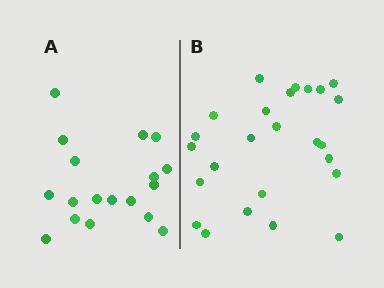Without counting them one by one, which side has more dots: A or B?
Region B (the right region) has more dots.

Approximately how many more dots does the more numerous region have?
Region B has roughly 8 or so more dots than region A.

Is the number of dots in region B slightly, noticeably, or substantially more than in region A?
Region B has noticeably more, but not dramatically so. The ratio is roughly 1.4 to 1.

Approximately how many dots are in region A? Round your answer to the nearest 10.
About 20 dots. (The exact count is 18, which rounds to 20.)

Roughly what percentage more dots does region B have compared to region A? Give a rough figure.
About 40% more.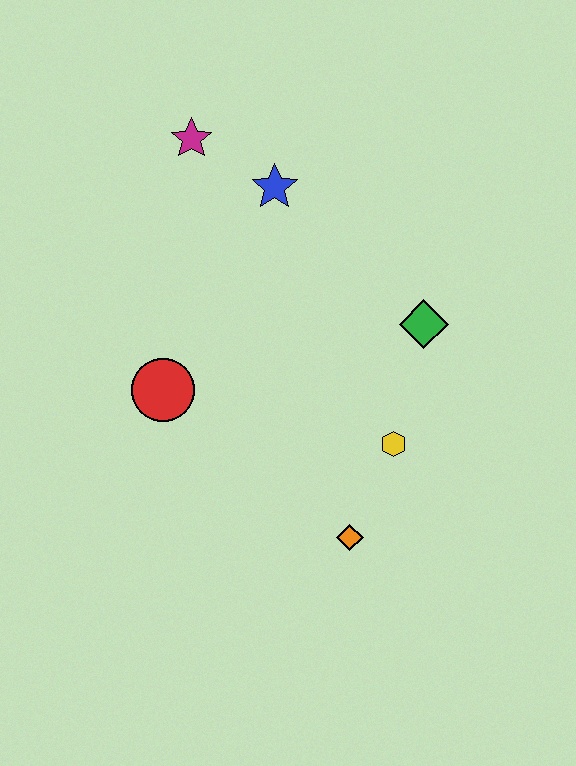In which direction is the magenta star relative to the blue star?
The magenta star is to the left of the blue star.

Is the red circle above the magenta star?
No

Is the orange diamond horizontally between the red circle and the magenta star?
No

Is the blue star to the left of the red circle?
No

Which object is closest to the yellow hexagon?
The orange diamond is closest to the yellow hexagon.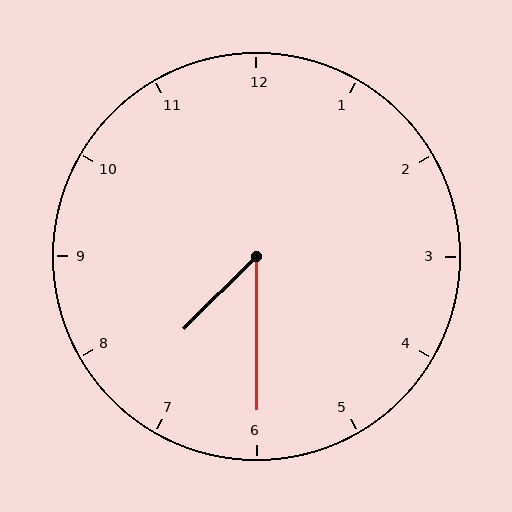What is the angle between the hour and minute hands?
Approximately 45 degrees.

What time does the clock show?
7:30.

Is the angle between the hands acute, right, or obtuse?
It is acute.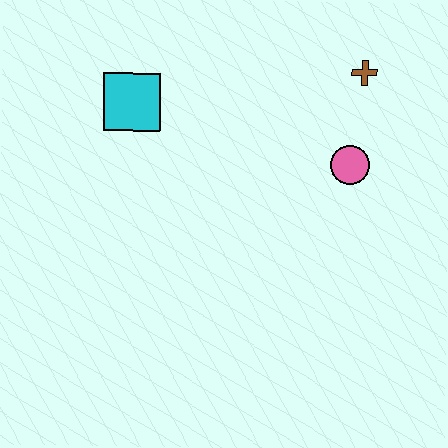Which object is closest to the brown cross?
The pink circle is closest to the brown cross.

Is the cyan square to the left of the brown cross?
Yes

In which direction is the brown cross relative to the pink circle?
The brown cross is above the pink circle.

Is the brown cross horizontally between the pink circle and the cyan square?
No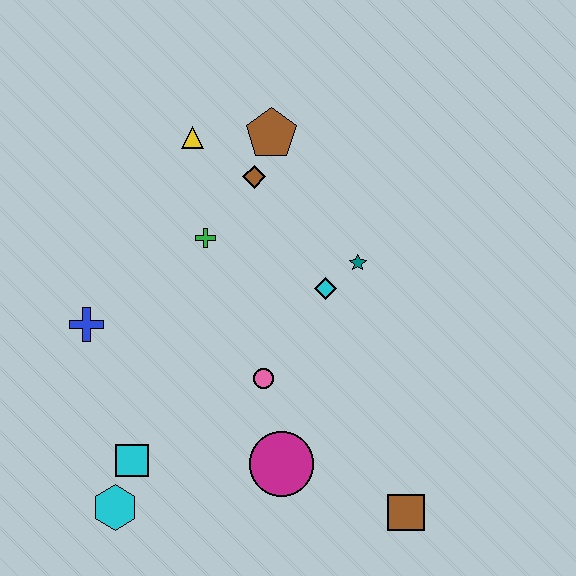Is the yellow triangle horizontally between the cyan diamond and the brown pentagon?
No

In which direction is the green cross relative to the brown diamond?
The green cross is below the brown diamond.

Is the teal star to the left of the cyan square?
No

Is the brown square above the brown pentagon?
No